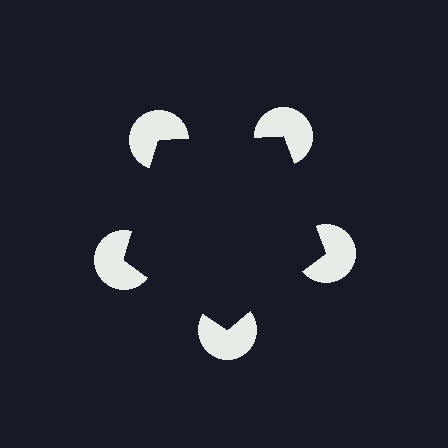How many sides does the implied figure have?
5 sides.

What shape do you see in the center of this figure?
An illusory pentagon — its edges are inferred from the aligned wedge cuts in the pac-man discs, not physically drawn.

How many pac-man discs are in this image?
There are 5 — one at each vertex of the illusory pentagon.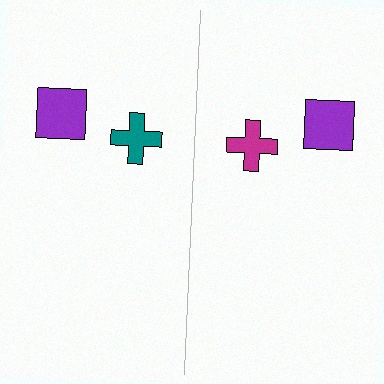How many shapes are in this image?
There are 4 shapes in this image.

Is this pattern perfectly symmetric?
No, the pattern is not perfectly symmetric. The magenta cross on the right side breaks the symmetry — its mirror counterpart is teal.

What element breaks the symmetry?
The magenta cross on the right side breaks the symmetry — its mirror counterpart is teal.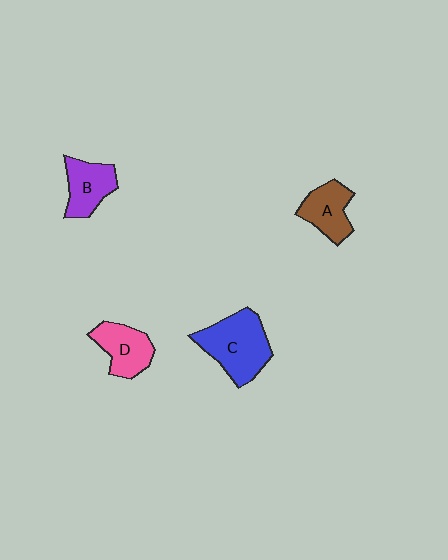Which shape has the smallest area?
Shape A (brown).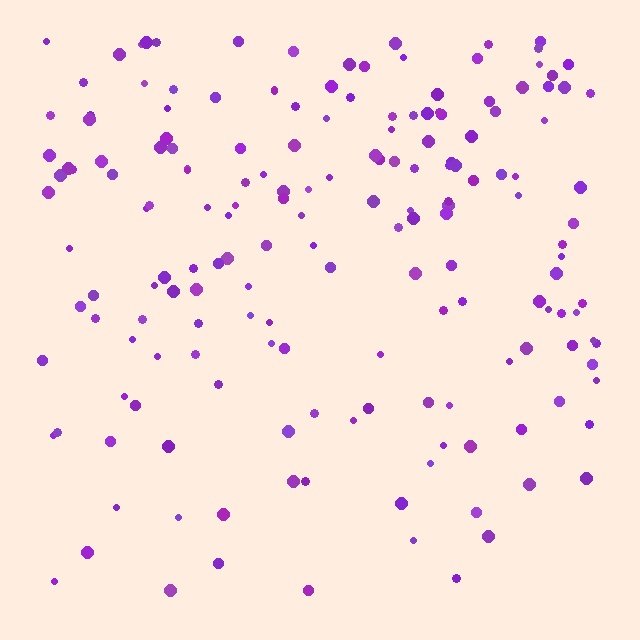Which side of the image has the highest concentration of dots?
The top.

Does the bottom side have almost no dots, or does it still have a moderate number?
Still a moderate number, just noticeably fewer than the top.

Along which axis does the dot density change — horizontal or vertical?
Vertical.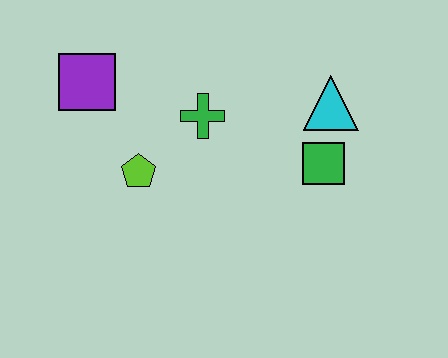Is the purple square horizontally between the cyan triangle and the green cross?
No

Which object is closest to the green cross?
The lime pentagon is closest to the green cross.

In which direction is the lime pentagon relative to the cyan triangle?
The lime pentagon is to the left of the cyan triangle.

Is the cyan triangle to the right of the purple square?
Yes